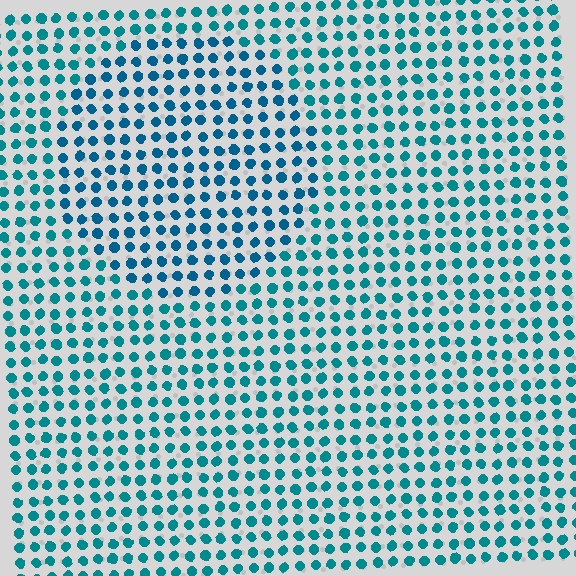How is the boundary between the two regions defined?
The boundary is defined purely by a slight shift in hue (about 17 degrees). Spacing, size, and orientation are identical on both sides.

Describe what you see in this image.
The image is filled with small teal elements in a uniform arrangement. A circle-shaped region is visible where the elements are tinted to a slightly different hue, forming a subtle color boundary.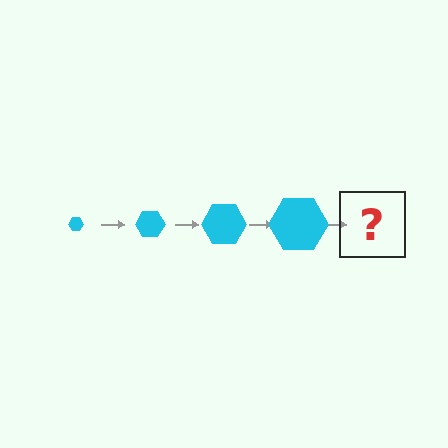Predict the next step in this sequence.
The next step is a cyan hexagon, larger than the previous one.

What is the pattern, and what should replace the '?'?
The pattern is that the hexagon gets progressively larger each step. The '?' should be a cyan hexagon, larger than the previous one.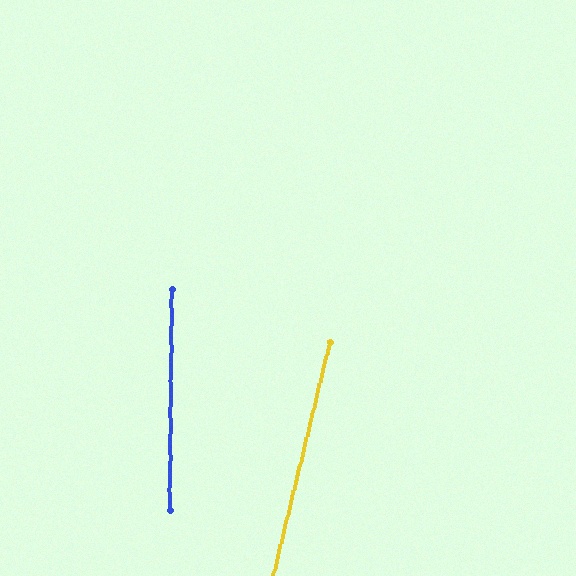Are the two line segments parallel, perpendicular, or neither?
Neither parallel nor perpendicular — they differ by about 13°.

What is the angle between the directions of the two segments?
Approximately 13 degrees.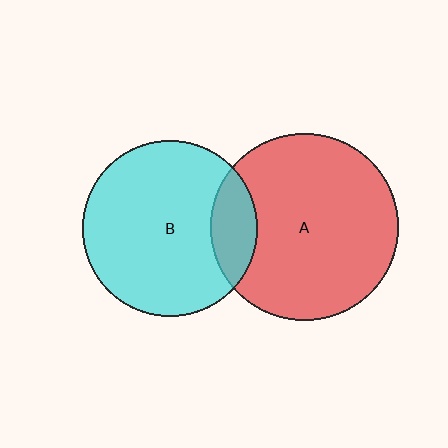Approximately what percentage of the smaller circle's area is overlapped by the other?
Approximately 15%.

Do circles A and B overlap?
Yes.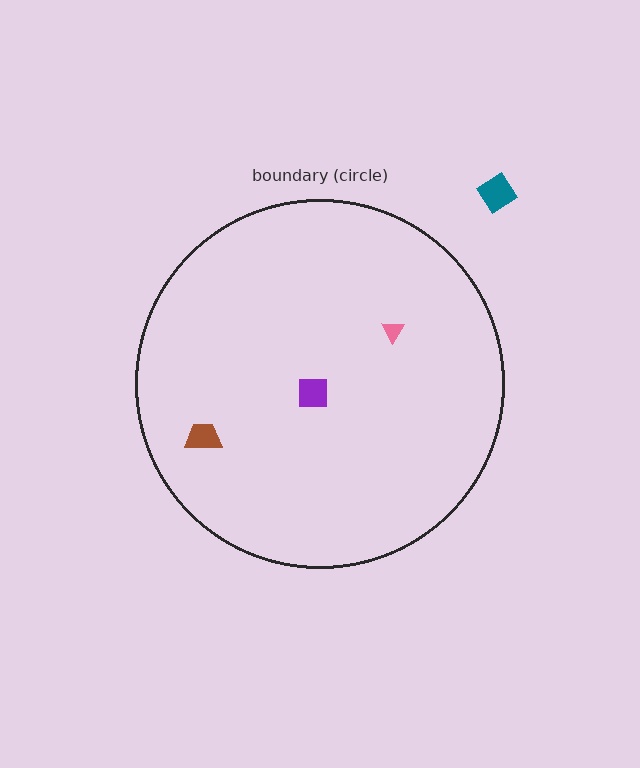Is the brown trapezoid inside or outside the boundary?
Inside.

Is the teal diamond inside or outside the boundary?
Outside.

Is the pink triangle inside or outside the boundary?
Inside.